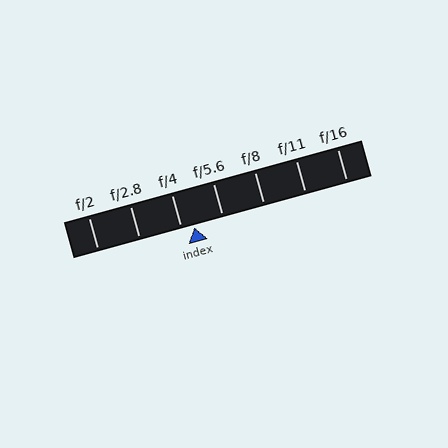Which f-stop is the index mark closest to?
The index mark is closest to f/4.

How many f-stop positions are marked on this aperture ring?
There are 7 f-stop positions marked.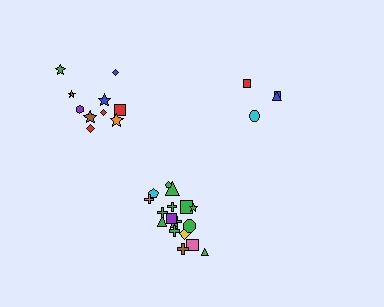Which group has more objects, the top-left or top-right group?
The top-left group.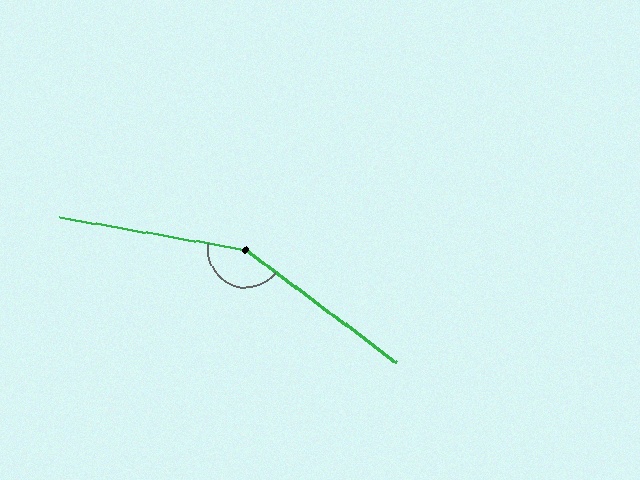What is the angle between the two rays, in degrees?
Approximately 153 degrees.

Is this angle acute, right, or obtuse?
It is obtuse.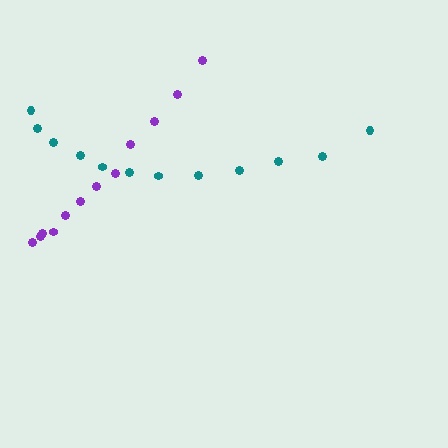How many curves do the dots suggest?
There are 2 distinct paths.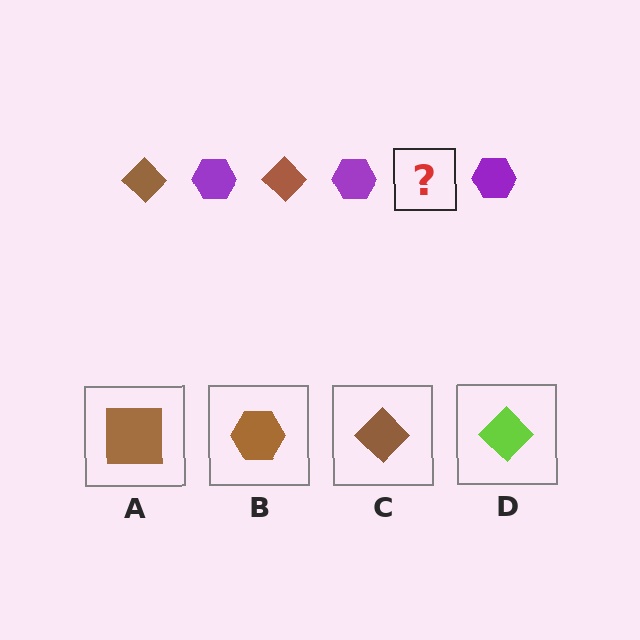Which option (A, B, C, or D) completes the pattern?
C.